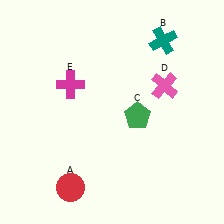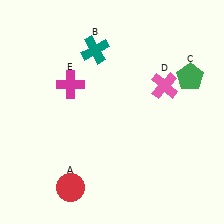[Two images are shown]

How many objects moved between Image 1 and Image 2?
2 objects moved between the two images.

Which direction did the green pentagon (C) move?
The green pentagon (C) moved right.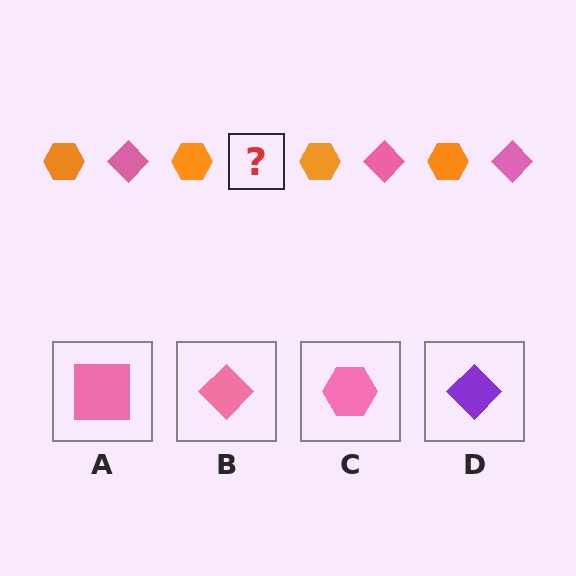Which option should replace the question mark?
Option B.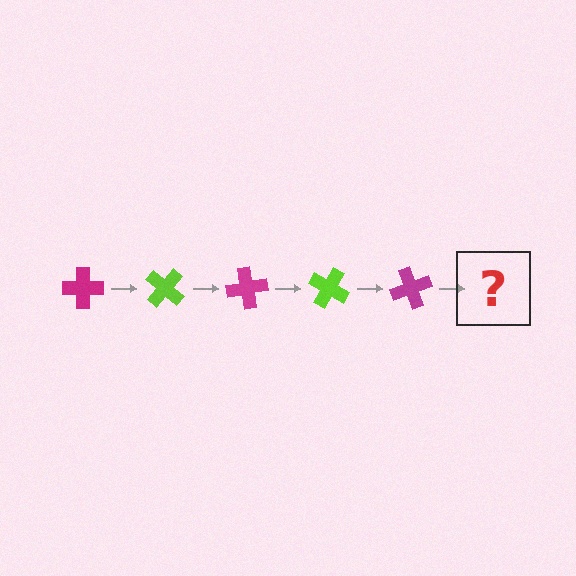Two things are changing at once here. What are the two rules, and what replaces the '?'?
The two rules are that it rotates 40 degrees each step and the color cycles through magenta and lime. The '?' should be a lime cross, rotated 200 degrees from the start.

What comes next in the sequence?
The next element should be a lime cross, rotated 200 degrees from the start.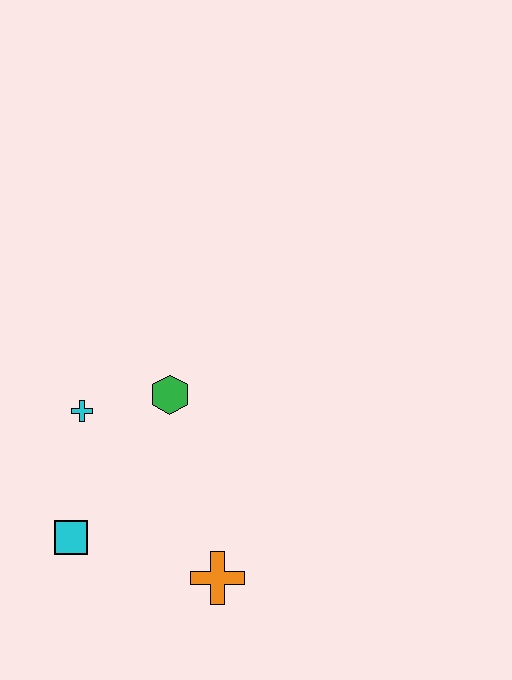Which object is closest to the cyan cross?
The green hexagon is closest to the cyan cross.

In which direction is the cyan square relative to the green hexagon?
The cyan square is below the green hexagon.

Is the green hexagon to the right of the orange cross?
No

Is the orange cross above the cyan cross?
No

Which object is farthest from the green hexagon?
The orange cross is farthest from the green hexagon.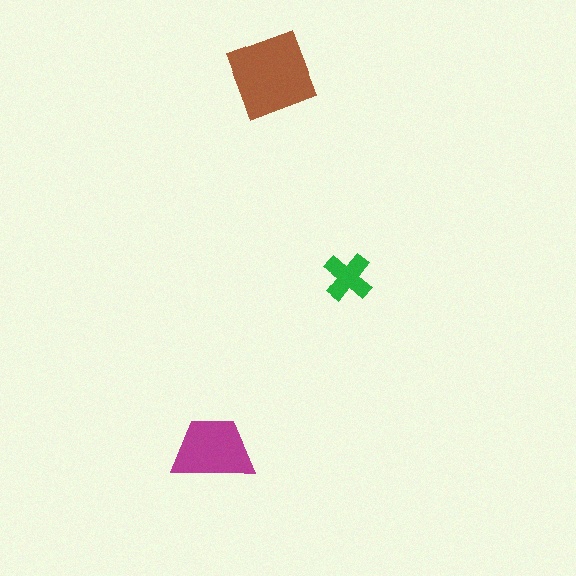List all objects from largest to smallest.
The brown diamond, the magenta trapezoid, the green cross.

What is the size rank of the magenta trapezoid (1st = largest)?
2nd.